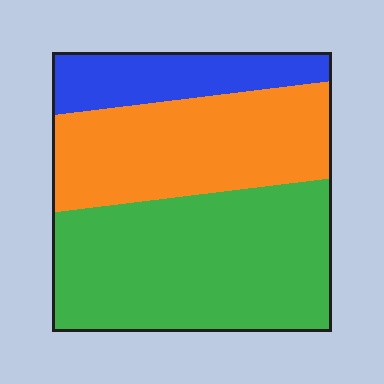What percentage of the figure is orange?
Orange takes up about one third (1/3) of the figure.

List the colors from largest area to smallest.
From largest to smallest: green, orange, blue.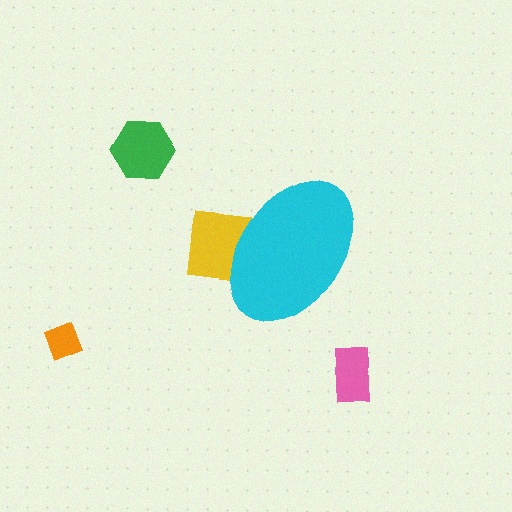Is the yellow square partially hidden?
Yes, the yellow square is partially hidden behind the cyan ellipse.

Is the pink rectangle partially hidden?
No, the pink rectangle is fully visible.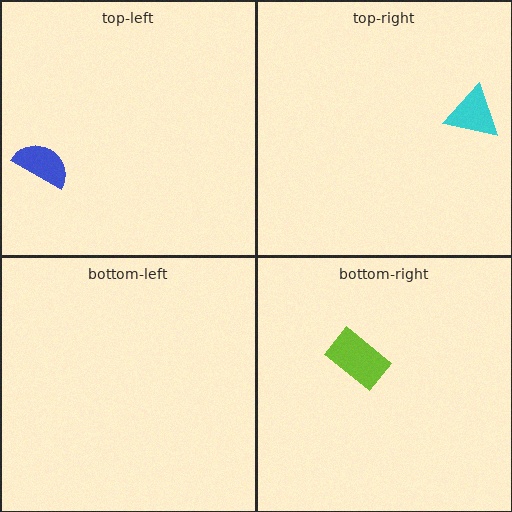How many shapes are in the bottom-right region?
1.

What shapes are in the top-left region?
The blue semicircle.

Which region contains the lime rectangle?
The bottom-right region.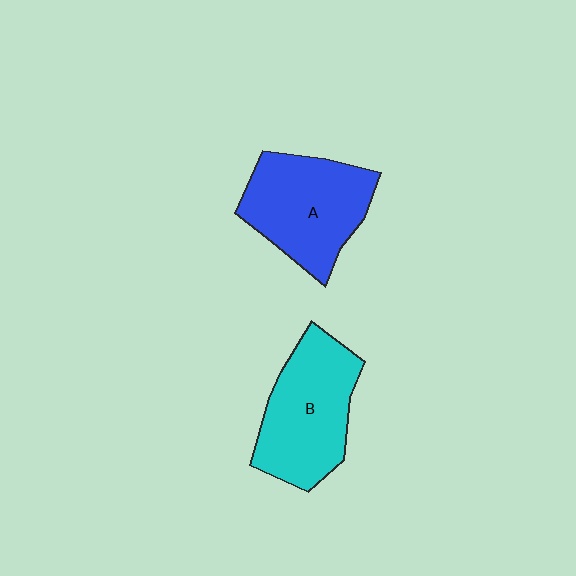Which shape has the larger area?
Shape B (cyan).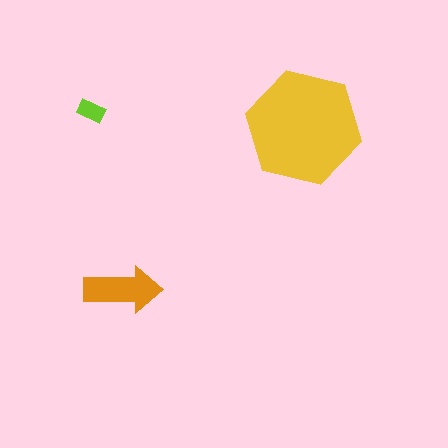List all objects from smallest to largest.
The lime rectangle, the orange arrow, the yellow hexagon.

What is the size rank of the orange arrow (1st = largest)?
2nd.